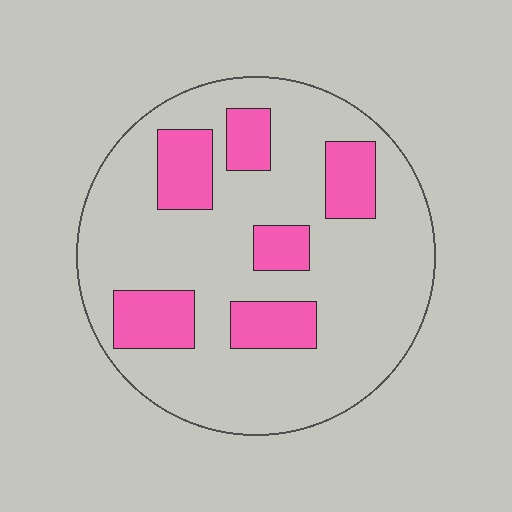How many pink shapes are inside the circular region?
6.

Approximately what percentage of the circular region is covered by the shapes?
Approximately 25%.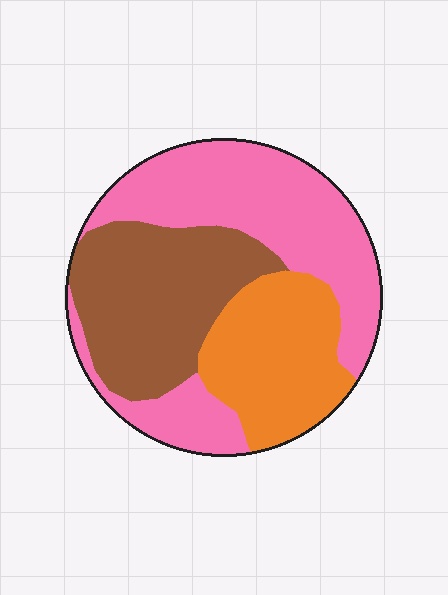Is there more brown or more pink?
Pink.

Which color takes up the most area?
Pink, at roughly 45%.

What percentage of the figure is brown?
Brown covers about 30% of the figure.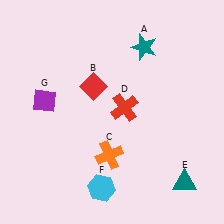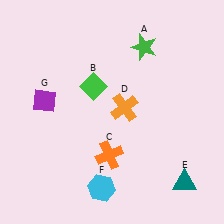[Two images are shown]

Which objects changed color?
A changed from teal to green. B changed from red to green. D changed from red to orange.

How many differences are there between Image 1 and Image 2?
There are 3 differences between the two images.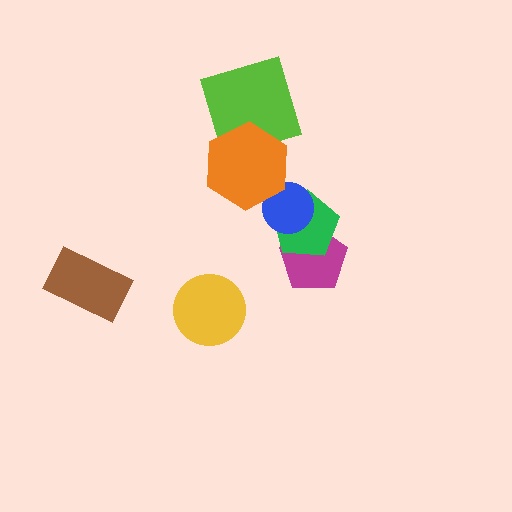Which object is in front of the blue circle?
The orange hexagon is in front of the blue circle.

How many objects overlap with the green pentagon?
2 objects overlap with the green pentagon.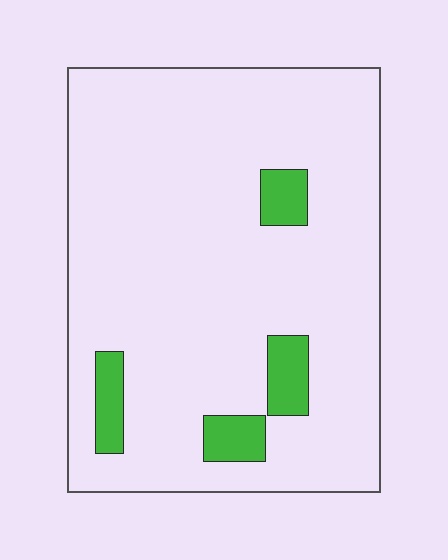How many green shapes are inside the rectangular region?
4.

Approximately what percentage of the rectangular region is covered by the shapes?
Approximately 10%.